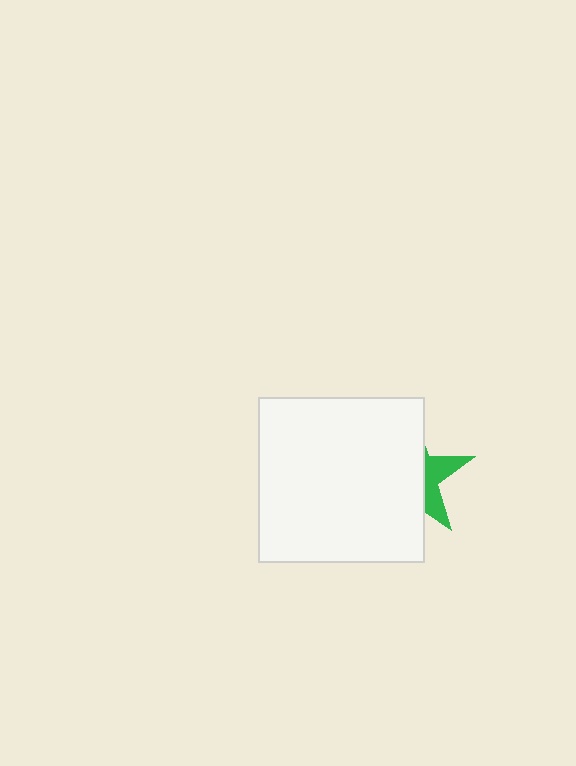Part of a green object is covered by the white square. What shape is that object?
It is a star.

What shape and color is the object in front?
The object in front is a white square.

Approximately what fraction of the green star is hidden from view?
Roughly 70% of the green star is hidden behind the white square.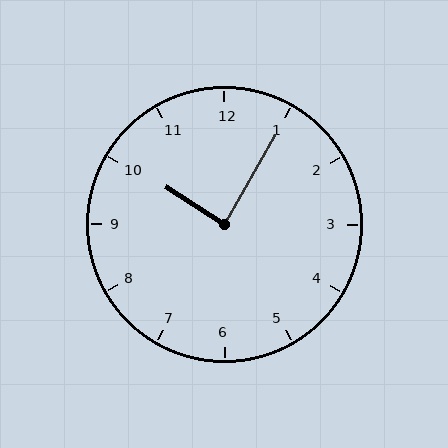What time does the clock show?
10:05.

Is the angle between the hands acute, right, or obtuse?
It is right.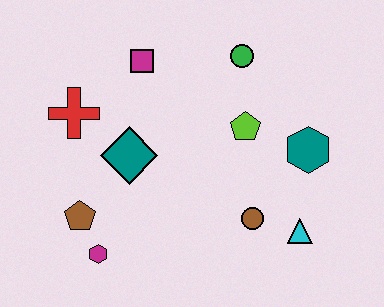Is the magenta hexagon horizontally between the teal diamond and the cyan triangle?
No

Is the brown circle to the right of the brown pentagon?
Yes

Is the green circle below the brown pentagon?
No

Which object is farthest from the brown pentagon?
The teal hexagon is farthest from the brown pentagon.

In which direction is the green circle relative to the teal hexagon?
The green circle is above the teal hexagon.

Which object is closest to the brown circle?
The cyan triangle is closest to the brown circle.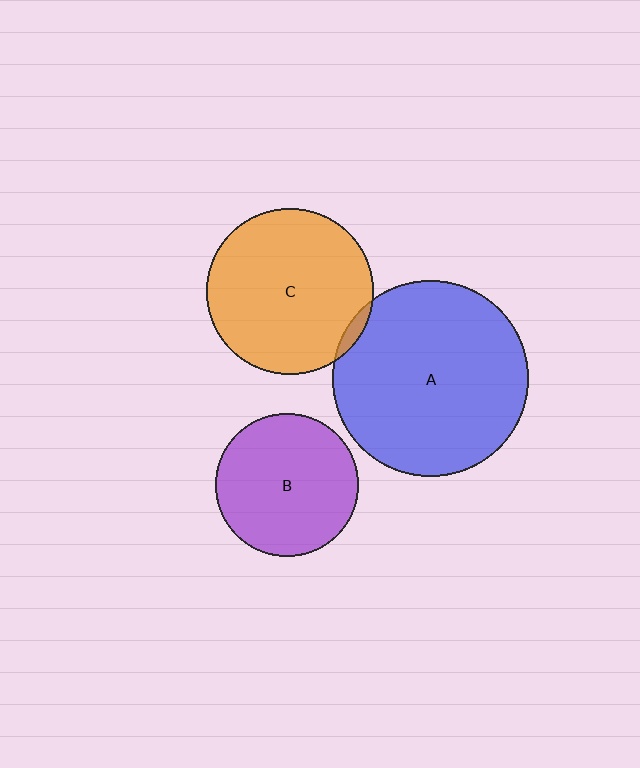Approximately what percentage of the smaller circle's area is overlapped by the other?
Approximately 5%.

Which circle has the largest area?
Circle A (blue).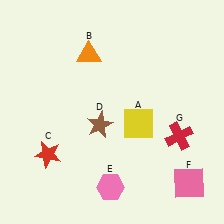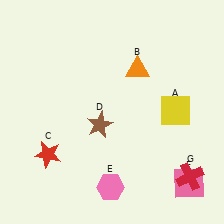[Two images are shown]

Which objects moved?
The objects that moved are: the yellow square (A), the orange triangle (B), the red cross (G).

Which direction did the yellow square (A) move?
The yellow square (A) moved right.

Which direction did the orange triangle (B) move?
The orange triangle (B) moved right.